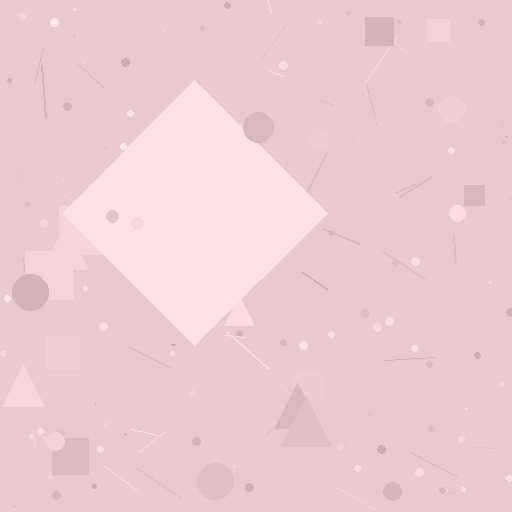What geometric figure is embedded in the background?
A diamond is embedded in the background.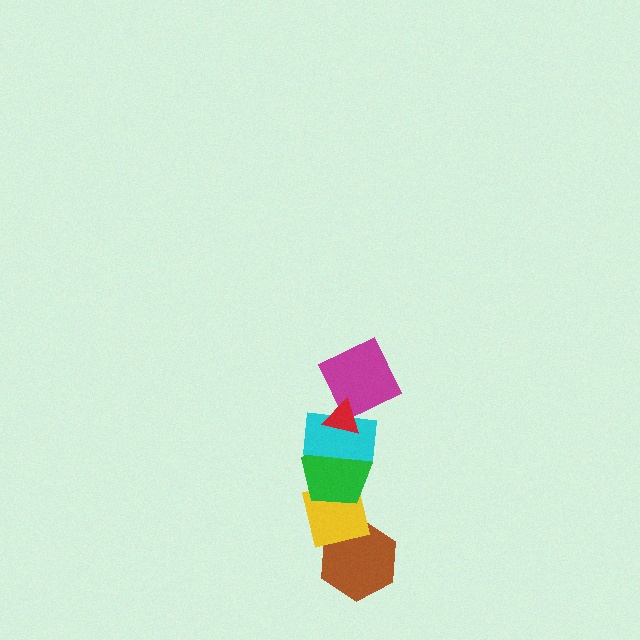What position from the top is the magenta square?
The magenta square is 2nd from the top.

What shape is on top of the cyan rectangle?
The magenta square is on top of the cyan rectangle.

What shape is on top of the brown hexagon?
The yellow square is on top of the brown hexagon.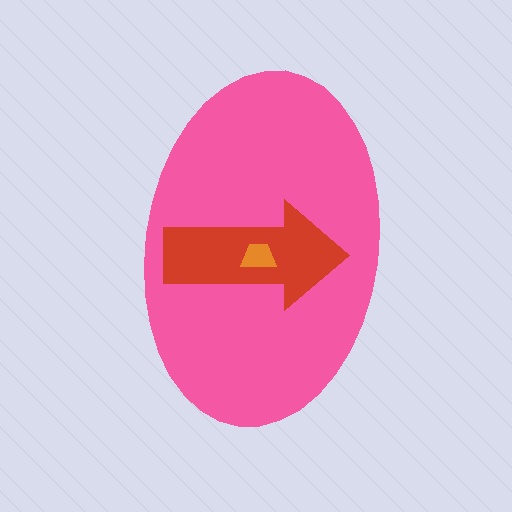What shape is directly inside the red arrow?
The orange trapezoid.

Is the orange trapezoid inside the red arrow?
Yes.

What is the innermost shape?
The orange trapezoid.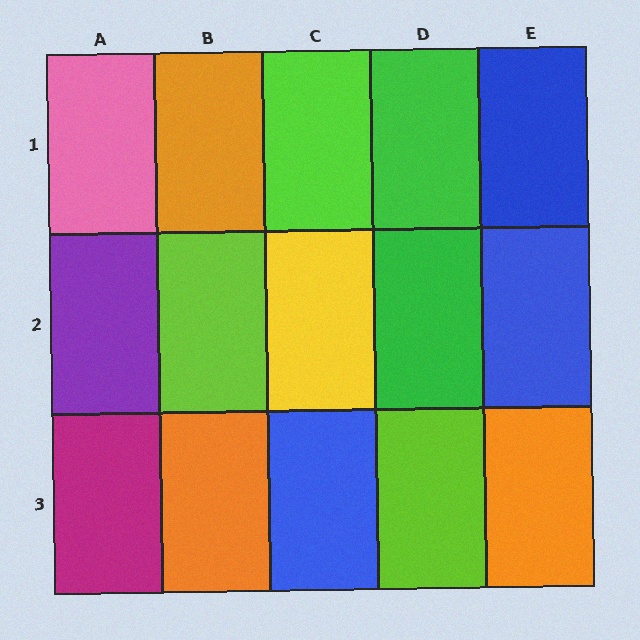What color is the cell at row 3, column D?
Lime.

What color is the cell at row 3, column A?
Magenta.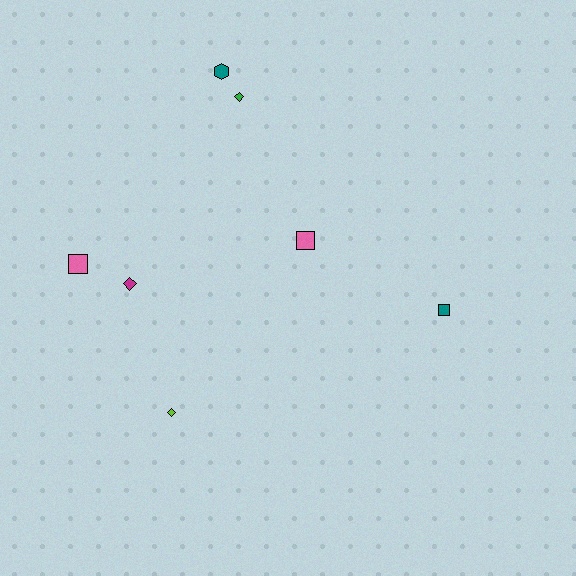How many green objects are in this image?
There is 1 green object.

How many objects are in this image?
There are 7 objects.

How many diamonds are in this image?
There are 3 diamonds.